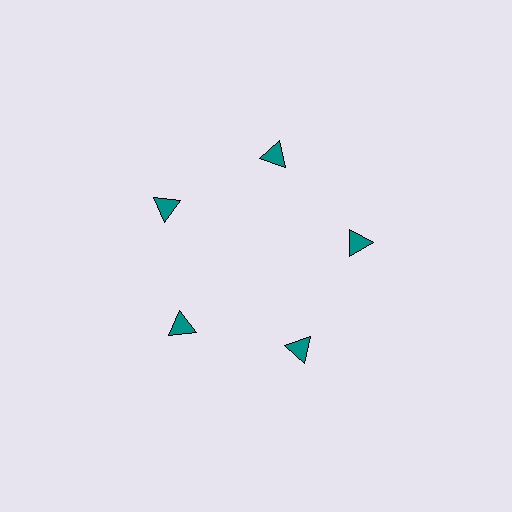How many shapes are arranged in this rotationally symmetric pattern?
There are 5 shapes, arranged in 5 groups of 1.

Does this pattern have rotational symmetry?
Yes, this pattern has 5-fold rotational symmetry. It looks the same after rotating 72 degrees around the center.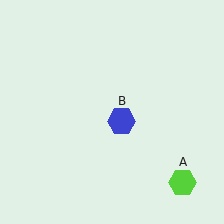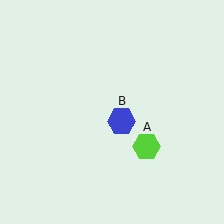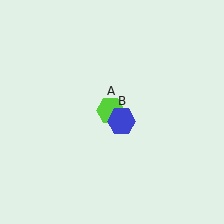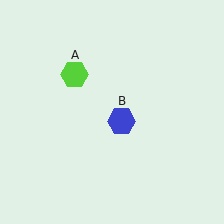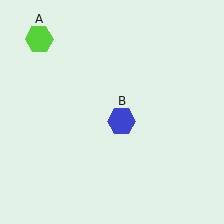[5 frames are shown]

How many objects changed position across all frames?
1 object changed position: lime hexagon (object A).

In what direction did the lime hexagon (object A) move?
The lime hexagon (object A) moved up and to the left.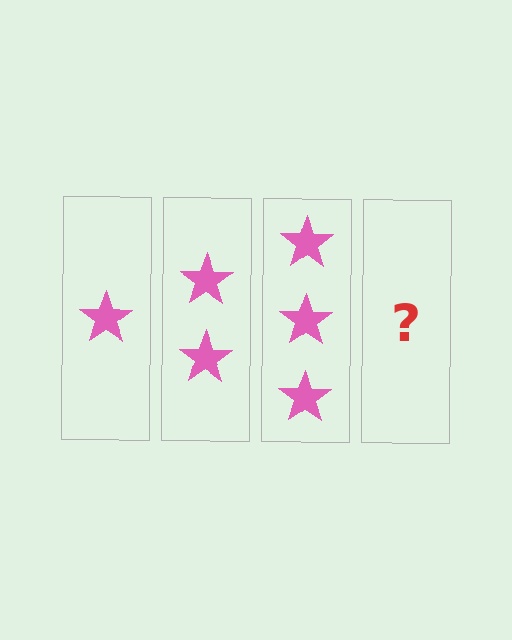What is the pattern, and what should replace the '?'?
The pattern is that each step adds one more star. The '?' should be 4 stars.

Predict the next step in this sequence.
The next step is 4 stars.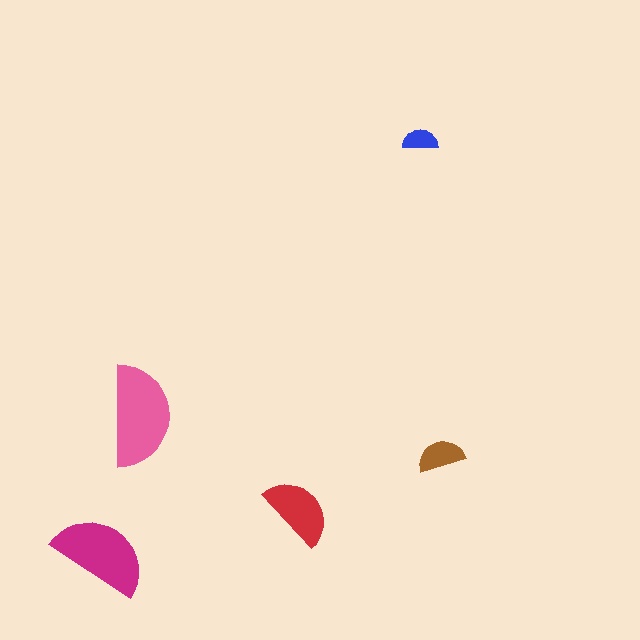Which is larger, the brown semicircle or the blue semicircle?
The brown one.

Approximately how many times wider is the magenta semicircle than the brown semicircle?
About 2 times wider.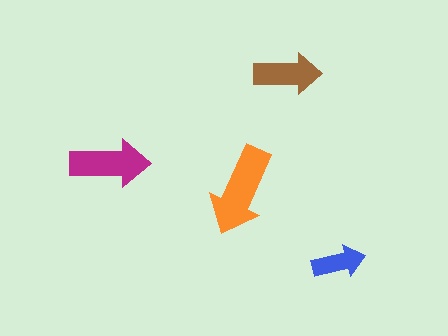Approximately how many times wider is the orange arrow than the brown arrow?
About 1.5 times wider.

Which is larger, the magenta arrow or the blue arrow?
The magenta one.